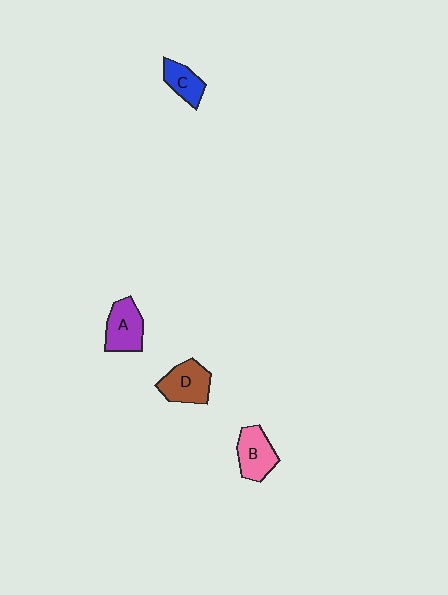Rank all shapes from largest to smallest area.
From largest to smallest: D (brown), A (purple), B (pink), C (blue).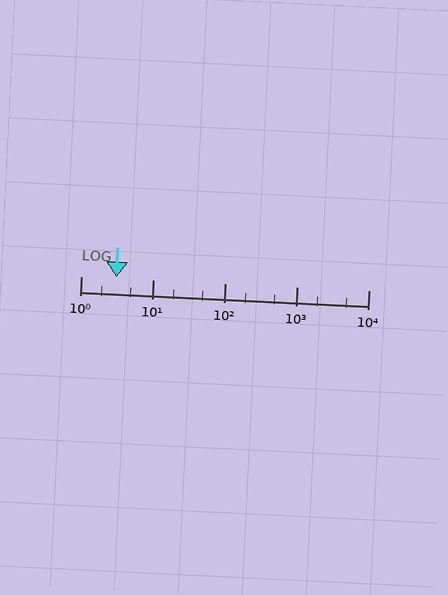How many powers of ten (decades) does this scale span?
The scale spans 4 decades, from 1 to 10000.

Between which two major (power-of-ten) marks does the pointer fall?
The pointer is between 1 and 10.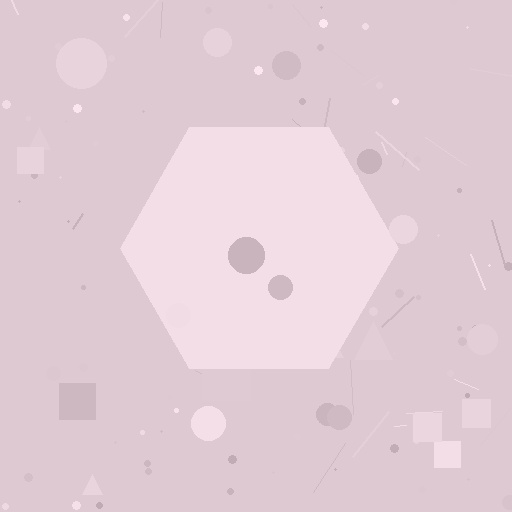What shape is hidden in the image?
A hexagon is hidden in the image.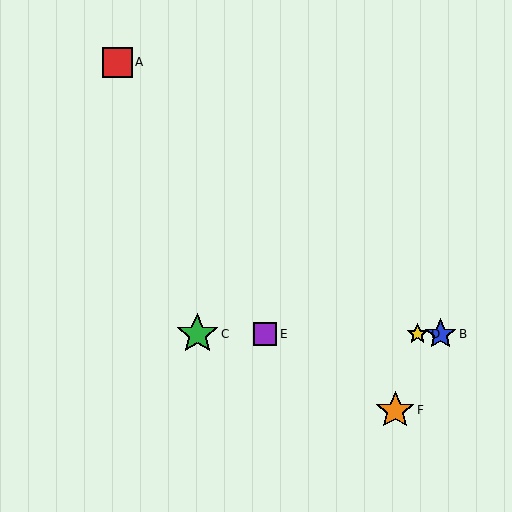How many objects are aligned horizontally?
4 objects (B, C, D, E) are aligned horizontally.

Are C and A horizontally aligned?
No, C is at y≈334 and A is at y≈62.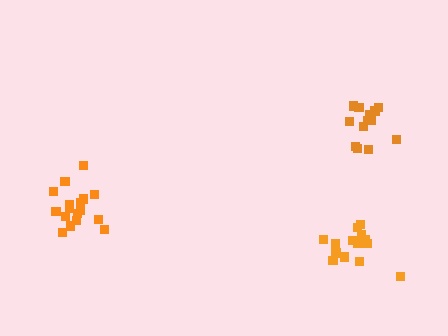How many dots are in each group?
Group 1: 17 dots, Group 2: 14 dots, Group 3: 13 dots (44 total).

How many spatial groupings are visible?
There are 3 spatial groupings.